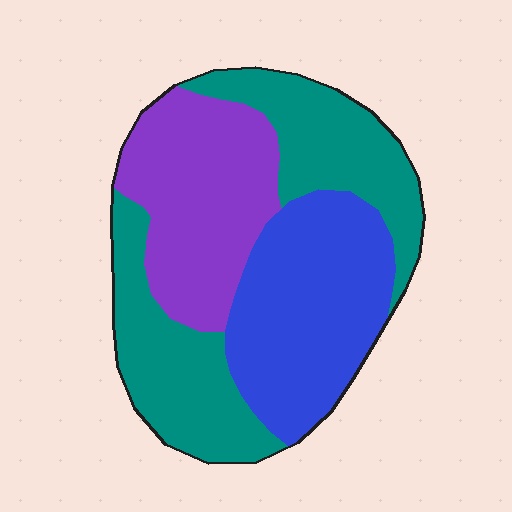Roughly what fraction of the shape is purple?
Purple takes up between a quarter and a half of the shape.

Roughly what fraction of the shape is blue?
Blue takes up between a sixth and a third of the shape.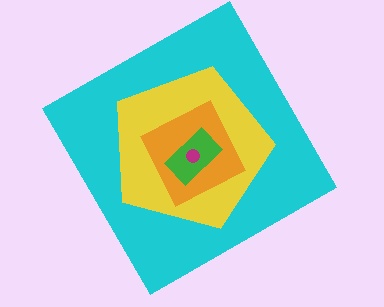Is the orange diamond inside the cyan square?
Yes.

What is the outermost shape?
The cyan square.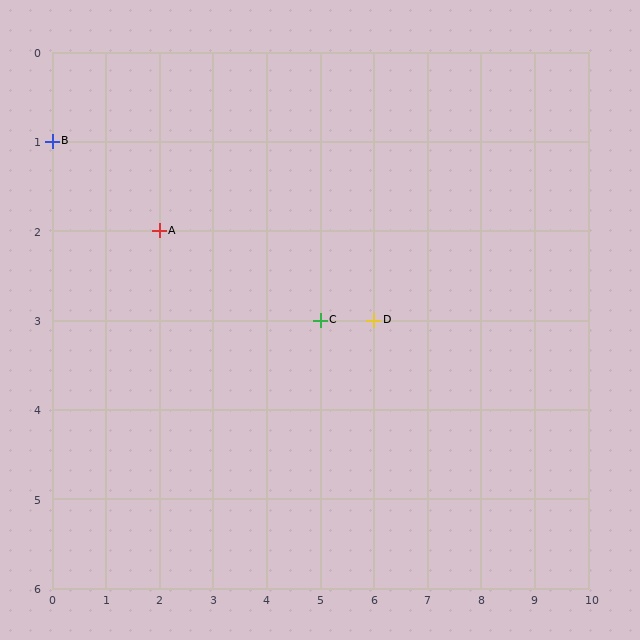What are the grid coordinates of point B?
Point B is at grid coordinates (0, 1).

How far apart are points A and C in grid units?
Points A and C are 3 columns and 1 row apart (about 3.2 grid units diagonally).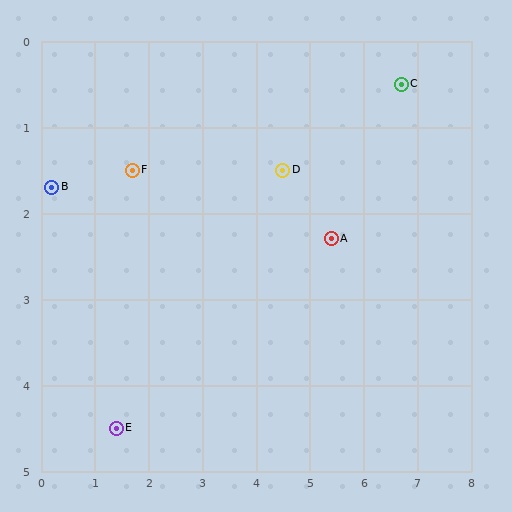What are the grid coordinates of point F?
Point F is at approximately (1.7, 1.5).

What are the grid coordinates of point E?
Point E is at approximately (1.4, 4.5).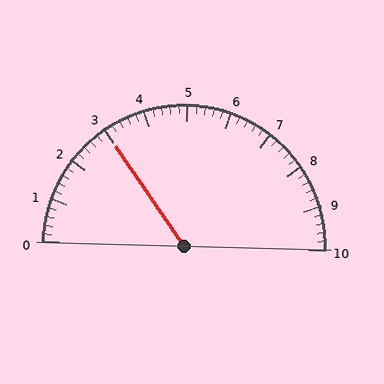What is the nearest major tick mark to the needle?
The nearest major tick mark is 3.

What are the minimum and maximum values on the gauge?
The gauge ranges from 0 to 10.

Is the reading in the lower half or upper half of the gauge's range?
The reading is in the lower half of the range (0 to 10).